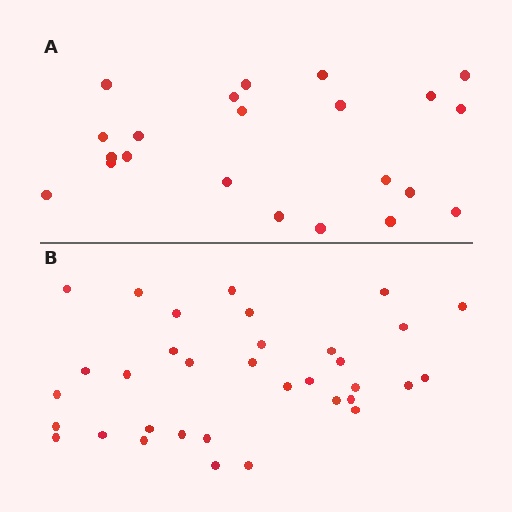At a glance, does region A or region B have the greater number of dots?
Region B (the bottom region) has more dots.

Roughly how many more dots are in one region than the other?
Region B has roughly 12 or so more dots than region A.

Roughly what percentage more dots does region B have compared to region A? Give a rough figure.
About 55% more.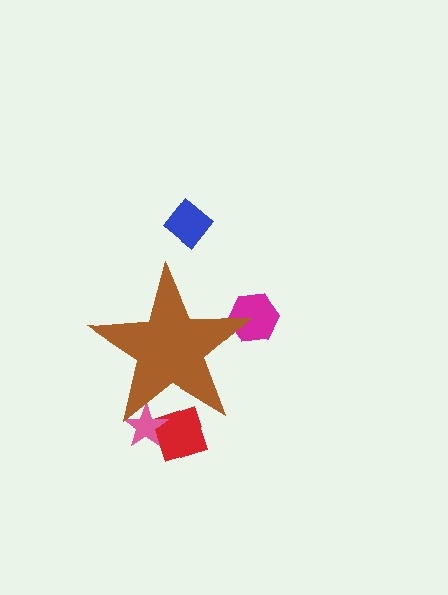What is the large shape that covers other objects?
A brown star.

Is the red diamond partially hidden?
Yes, the red diamond is partially hidden behind the brown star.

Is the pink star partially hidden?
Yes, the pink star is partially hidden behind the brown star.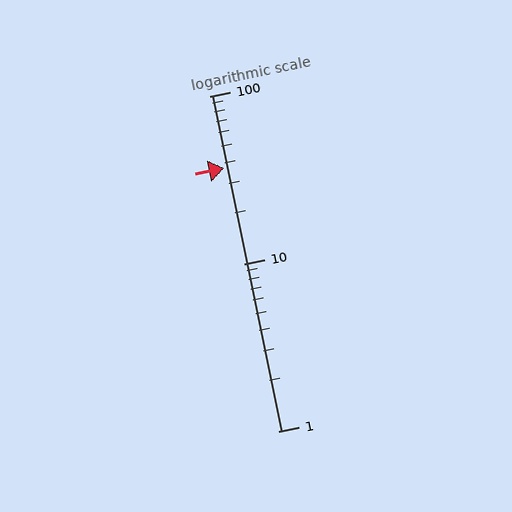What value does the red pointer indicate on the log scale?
The pointer indicates approximately 37.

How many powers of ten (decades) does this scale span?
The scale spans 2 decades, from 1 to 100.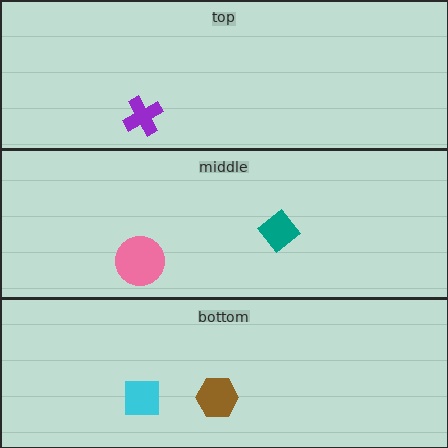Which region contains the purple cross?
The top region.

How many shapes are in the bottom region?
2.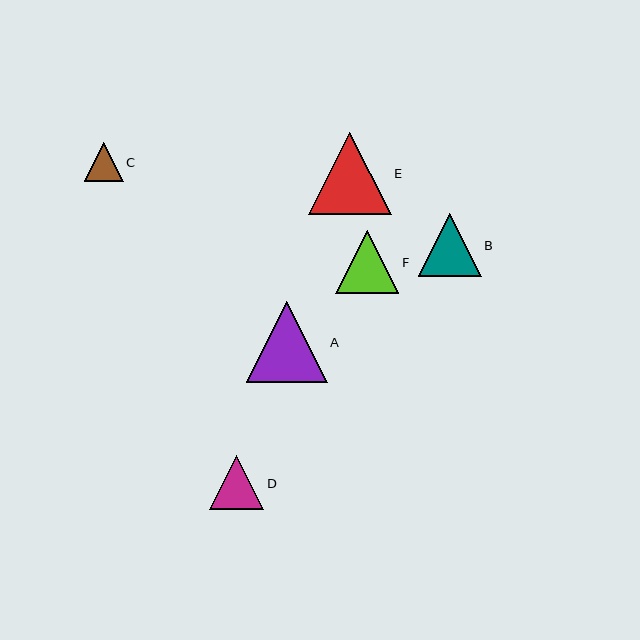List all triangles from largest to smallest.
From largest to smallest: E, A, F, B, D, C.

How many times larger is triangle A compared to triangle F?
Triangle A is approximately 1.3 times the size of triangle F.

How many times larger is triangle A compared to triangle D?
Triangle A is approximately 1.5 times the size of triangle D.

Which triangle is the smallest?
Triangle C is the smallest with a size of approximately 39 pixels.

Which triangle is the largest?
Triangle E is the largest with a size of approximately 83 pixels.